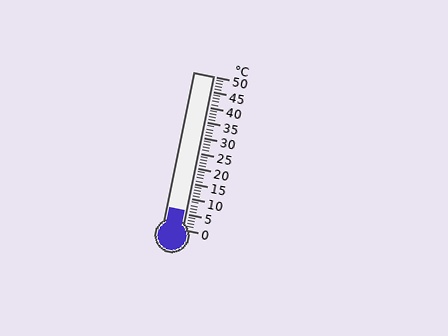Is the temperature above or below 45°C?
The temperature is below 45°C.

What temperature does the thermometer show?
The thermometer shows approximately 6°C.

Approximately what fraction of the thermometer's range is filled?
The thermometer is filled to approximately 10% of its range.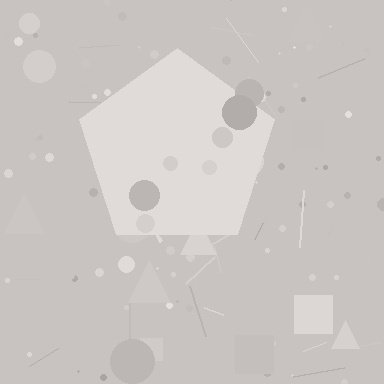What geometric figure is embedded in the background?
A pentagon is embedded in the background.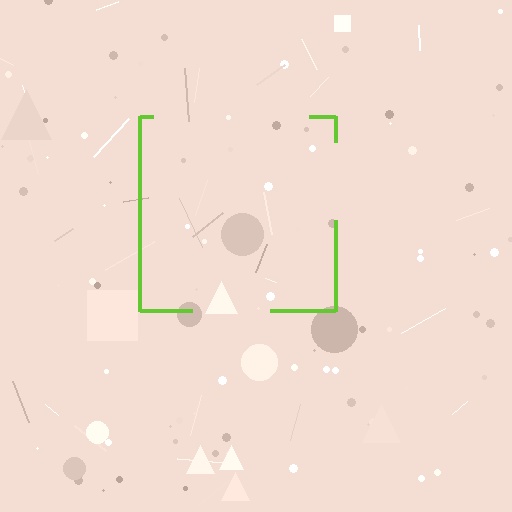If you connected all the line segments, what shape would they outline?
They would outline a square.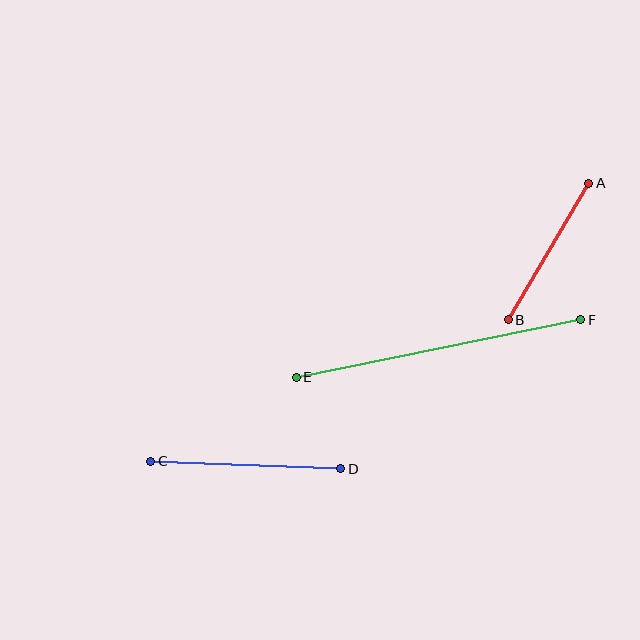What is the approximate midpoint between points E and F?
The midpoint is at approximately (438, 349) pixels.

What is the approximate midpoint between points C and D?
The midpoint is at approximately (246, 465) pixels.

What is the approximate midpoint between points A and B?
The midpoint is at approximately (549, 251) pixels.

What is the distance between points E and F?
The distance is approximately 290 pixels.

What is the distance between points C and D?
The distance is approximately 190 pixels.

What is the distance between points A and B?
The distance is approximately 159 pixels.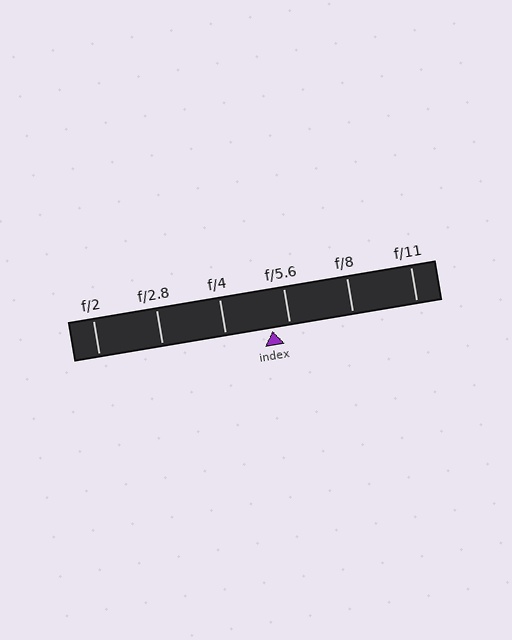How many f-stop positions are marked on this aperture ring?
There are 6 f-stop positions marked.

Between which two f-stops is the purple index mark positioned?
The index mark is between f/4 and f/5.6.